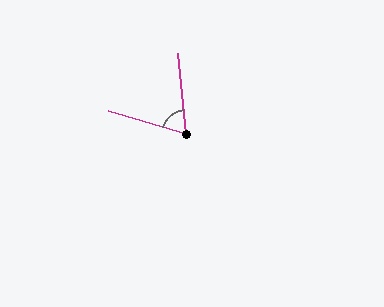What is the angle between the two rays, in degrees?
Approximately 68 degrees.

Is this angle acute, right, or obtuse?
It is acute.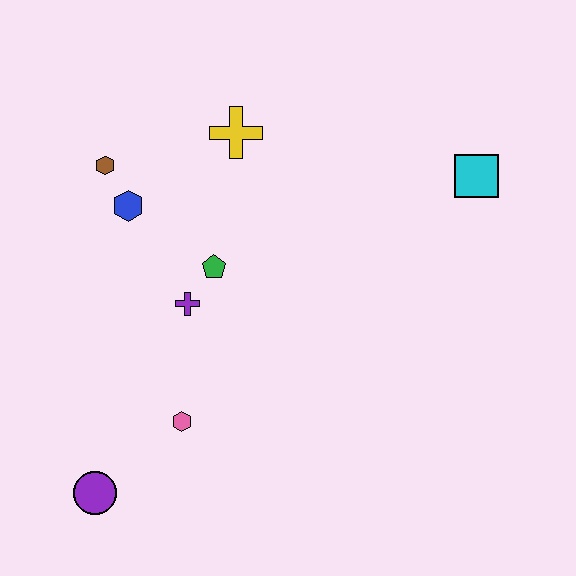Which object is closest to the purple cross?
The green pentagon is closest to the purple cross.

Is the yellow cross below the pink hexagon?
No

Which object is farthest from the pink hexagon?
The cyan square is farthest from the pink hexagon.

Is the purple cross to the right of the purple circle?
Yes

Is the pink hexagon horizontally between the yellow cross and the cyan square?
No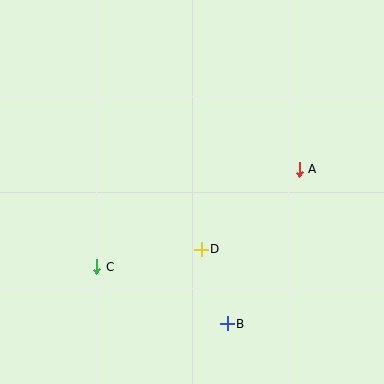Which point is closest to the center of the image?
Point D at (201, 249) is closest to the center.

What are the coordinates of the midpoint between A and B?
The midpoint between A and B is at (263, 247).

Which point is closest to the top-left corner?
Point C is closest to the top-left corner.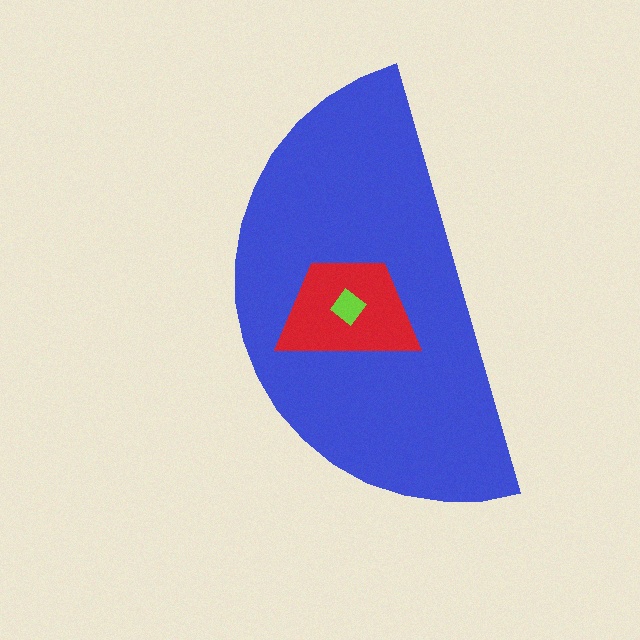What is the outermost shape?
The blue semicircle.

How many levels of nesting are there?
3.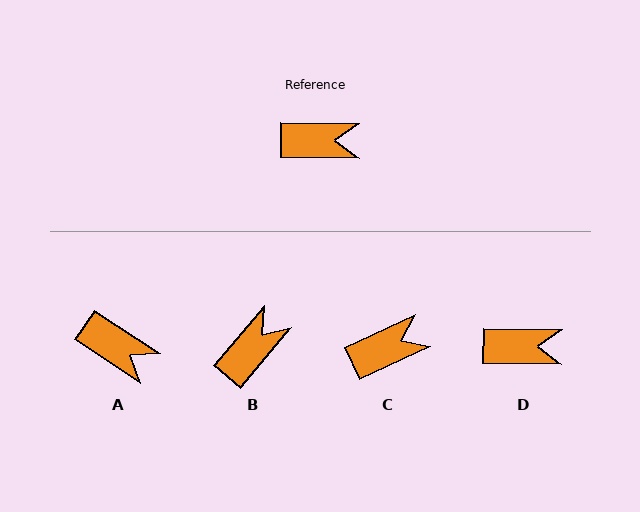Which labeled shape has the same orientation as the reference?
D.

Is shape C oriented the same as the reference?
No, it is off by about 26 degrees.